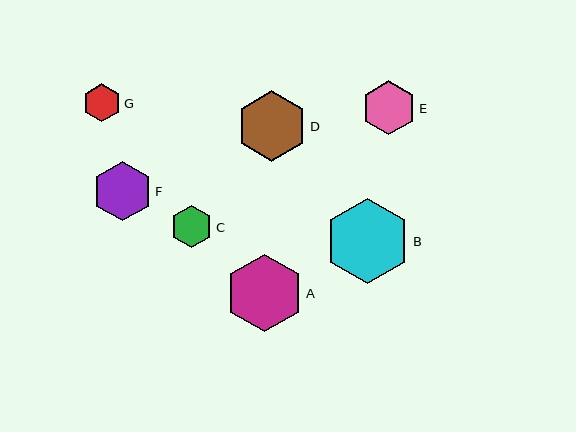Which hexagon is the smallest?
Hexagon G is the smallest with a size of approximately 38 pixels.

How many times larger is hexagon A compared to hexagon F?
Hexagon A is approximately 1.3 times the size of hexagon F.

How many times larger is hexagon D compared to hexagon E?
Hexagon D is approximately 1.3 times the size of hexagon E.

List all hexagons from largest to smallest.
From largest to smallest: B, A, D, F, E, C, G.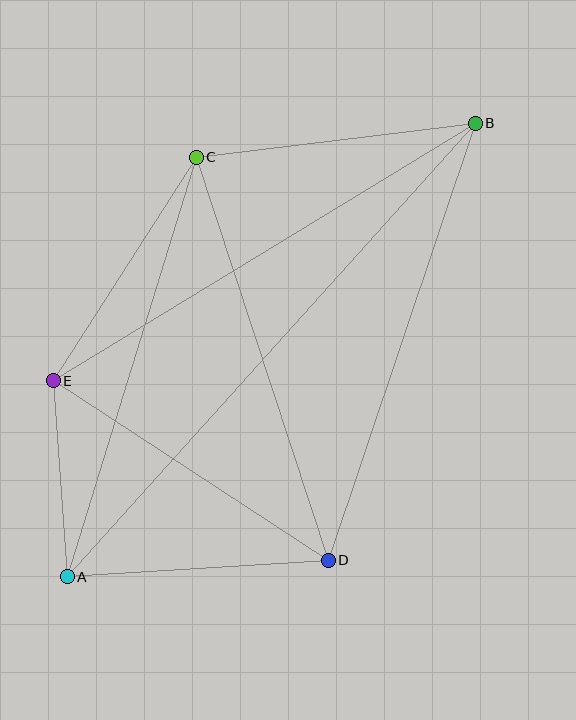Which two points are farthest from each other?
Points A and B are farthest from each other.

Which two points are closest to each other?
Points A and E are closest to each other.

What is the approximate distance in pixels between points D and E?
The distance between D and E is approximately 329 pixels.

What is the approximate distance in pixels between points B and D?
The distance between B and D is approximately 461 pixels.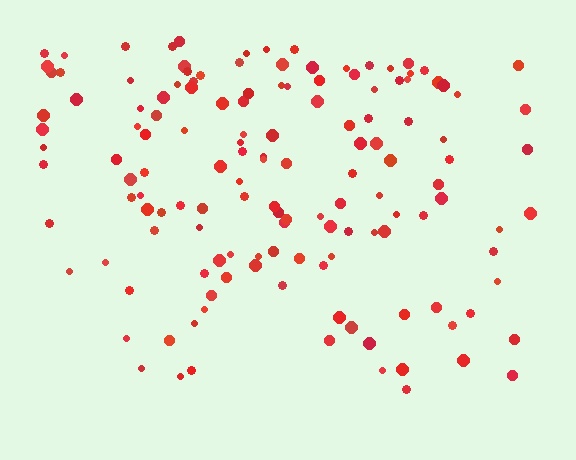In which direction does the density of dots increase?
From bottom to top, with the top side densest.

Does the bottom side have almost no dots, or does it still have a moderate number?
Still a moderate number, just noticeably fewer than the top.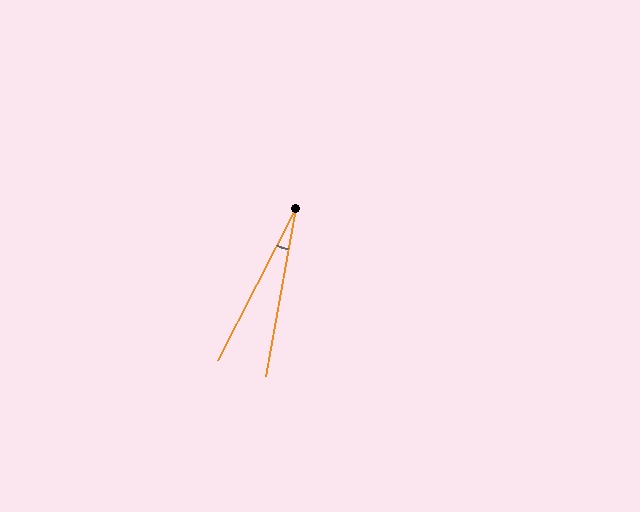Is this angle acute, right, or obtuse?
It is acute.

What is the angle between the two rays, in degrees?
Approximately 17 degrees.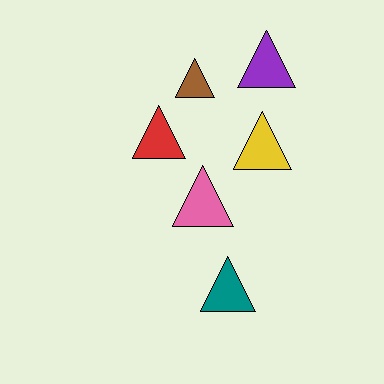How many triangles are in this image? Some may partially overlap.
There are 6 triangles.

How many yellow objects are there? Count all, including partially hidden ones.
There is 1 yellow object.